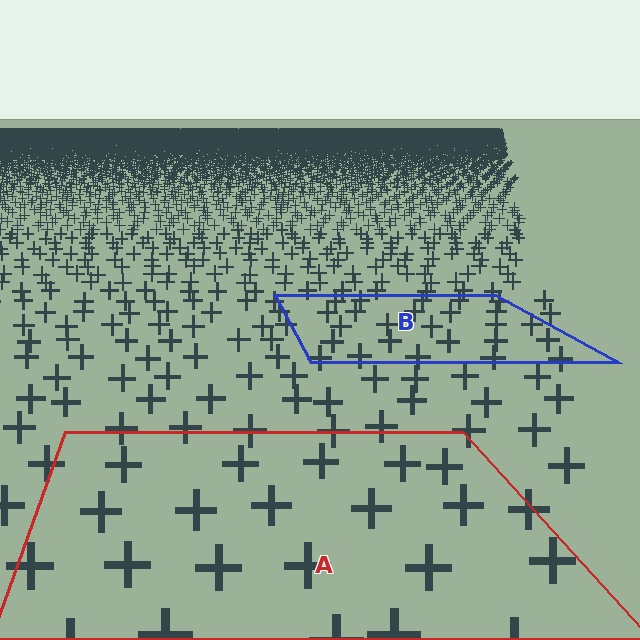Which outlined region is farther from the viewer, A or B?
Region B is farther from the viewer — the texture elements inside it appear smaller and more densely packed.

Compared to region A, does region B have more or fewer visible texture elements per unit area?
Region B has more texture elements per unit area — they are packed more densely because it is farther away.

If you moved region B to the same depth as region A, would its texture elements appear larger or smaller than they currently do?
They would appear larger. At a closer depth, the same texture elements are projected at a bigger on-screen size.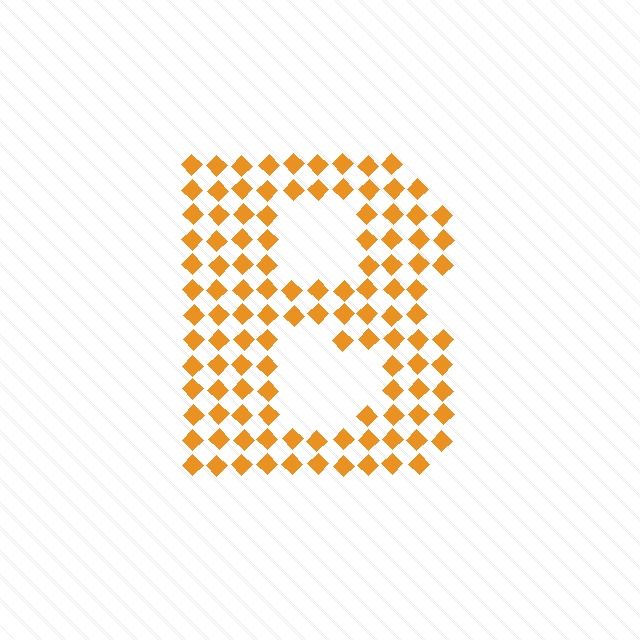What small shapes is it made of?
It is made of small diamonds.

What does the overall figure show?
The overall figure shows the letter B.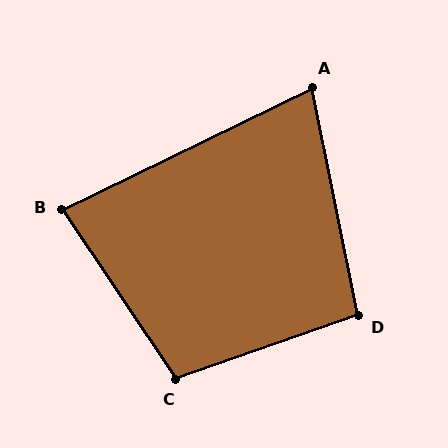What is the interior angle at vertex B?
Approximately 82 degrees (acute).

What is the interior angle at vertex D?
Approximately 98 degrees (obtuse).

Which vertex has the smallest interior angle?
A, at approximately 75 degrees.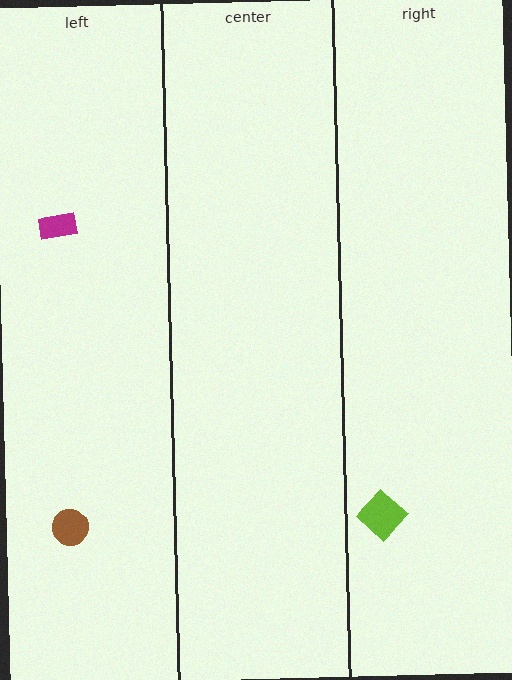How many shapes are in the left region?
2.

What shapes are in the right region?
The lime diamond.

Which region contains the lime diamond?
The right region.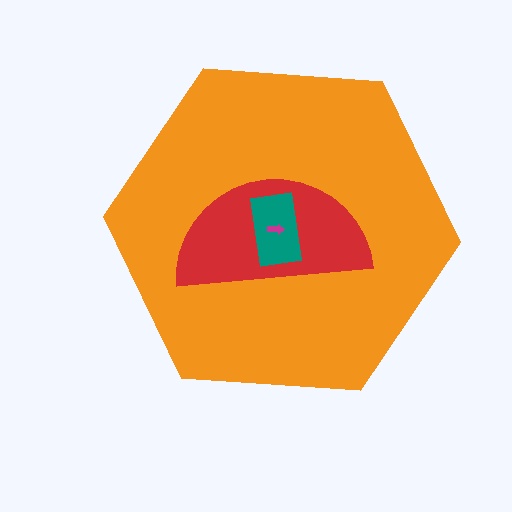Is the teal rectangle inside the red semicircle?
Yes.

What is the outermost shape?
The orange hexagon.